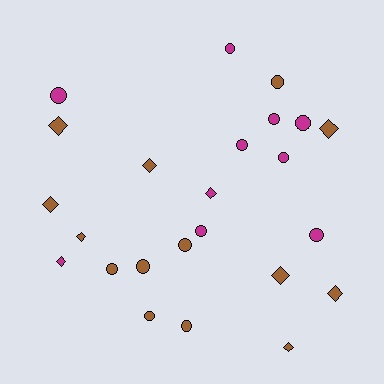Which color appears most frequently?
Brown, with 14 objects.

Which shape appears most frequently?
Circle, with 14 objects.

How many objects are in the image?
There are 24 objects.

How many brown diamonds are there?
There are 8 brown diamonds.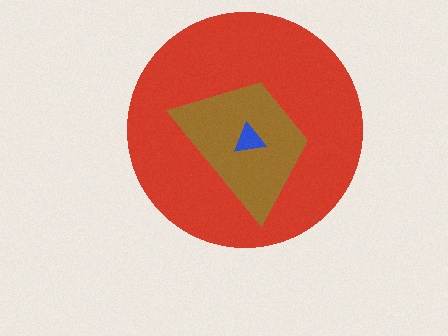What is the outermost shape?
The red circle.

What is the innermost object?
The blue triangle.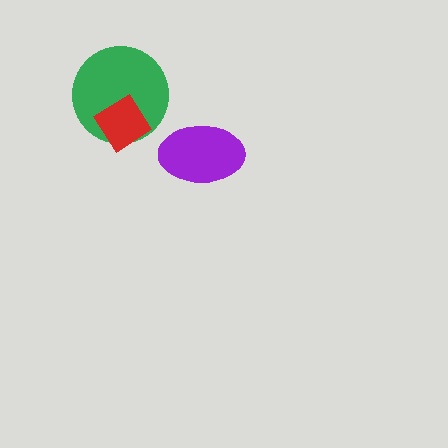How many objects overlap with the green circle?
1 object overlaps with the green circle.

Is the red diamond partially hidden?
No, no other shape covers it.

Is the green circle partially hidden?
Yes, it is partially covered by another shape.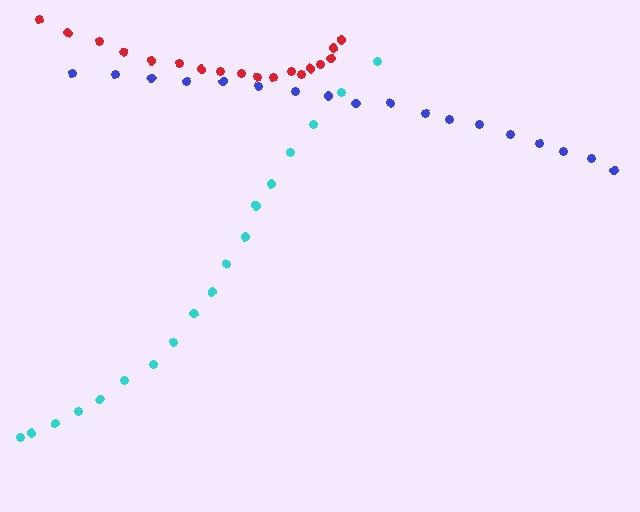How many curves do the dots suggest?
There are 3 distinct paths.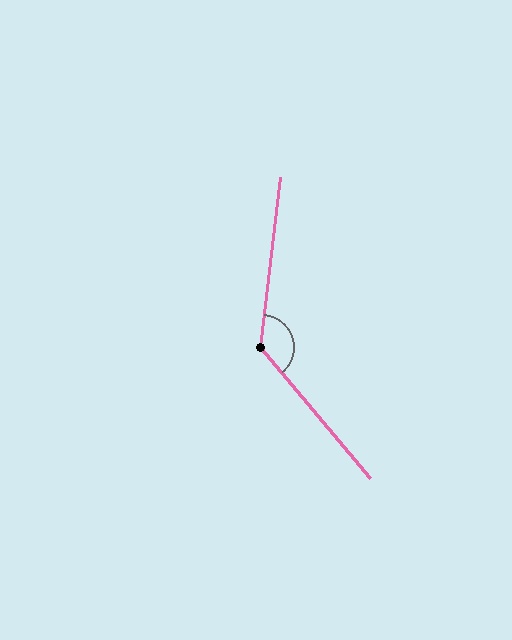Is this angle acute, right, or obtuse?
It is obtuse.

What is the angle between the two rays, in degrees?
Approximately 133 degrees.